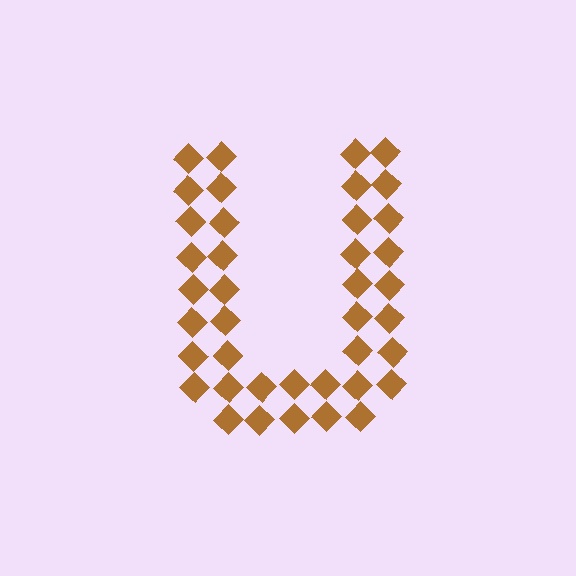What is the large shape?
The large shape is the letter U.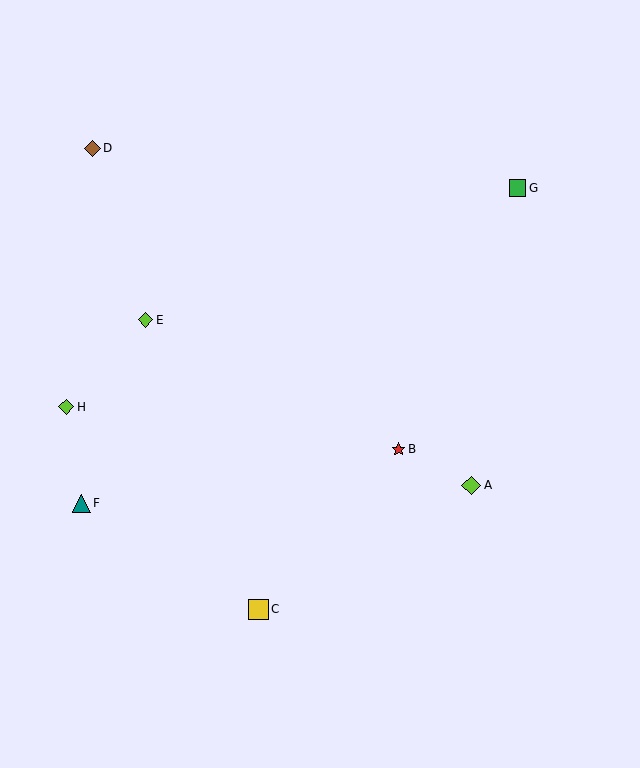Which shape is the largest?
The yellow square (labeled C) is the largest.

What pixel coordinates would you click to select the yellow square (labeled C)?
Click at (258, 609) to select the yellow square C.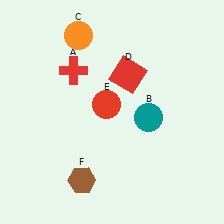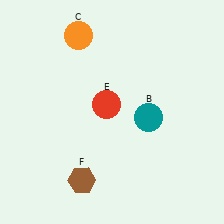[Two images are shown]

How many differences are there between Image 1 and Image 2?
There are 2 differences between the two images.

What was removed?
The red cross (A), the red square (D) were removed in Image 2.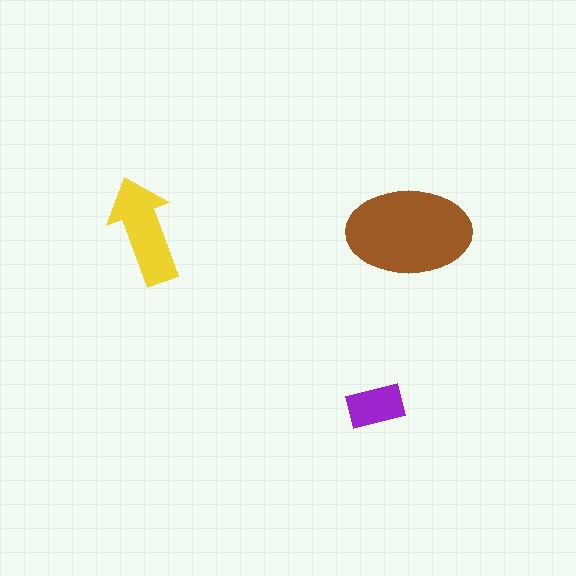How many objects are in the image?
There are 3 objects in the image.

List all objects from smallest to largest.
The purple rectangle, the yellow arrow, the brown ellipse.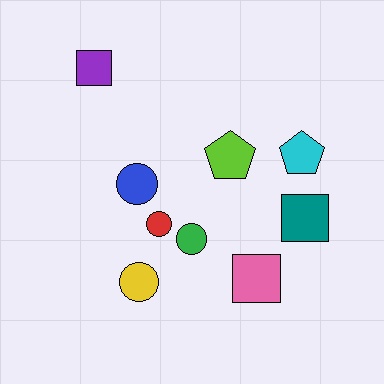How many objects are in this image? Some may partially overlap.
There are 9 objects.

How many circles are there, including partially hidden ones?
There are 4 circles.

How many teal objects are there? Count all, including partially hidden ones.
There is 1 teal object.